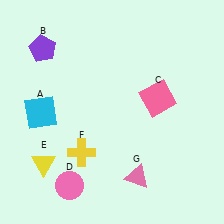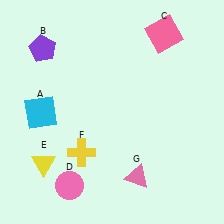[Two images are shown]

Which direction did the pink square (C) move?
The pink square (C) moved up.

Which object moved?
The pink square (C) moved up.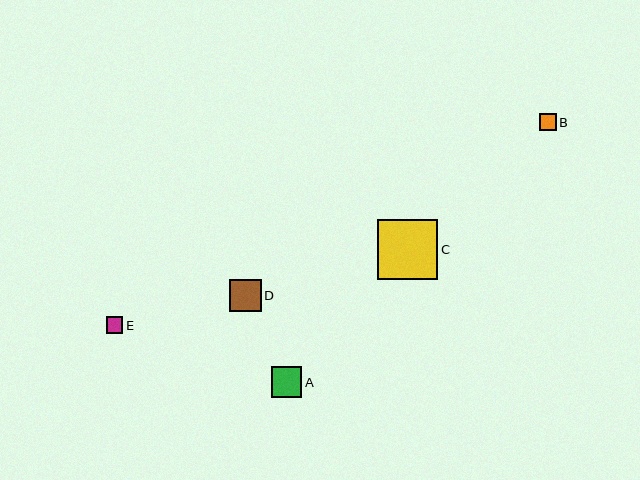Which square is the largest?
Square C is the largest with a size of approximately 60 pixels.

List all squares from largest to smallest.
From largest to smallest: C, D, A, B, E.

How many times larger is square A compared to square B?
Square A is approximately 1.8 times the size of square B.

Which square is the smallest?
Square E is the smallest with a size of approximately 16 pixels.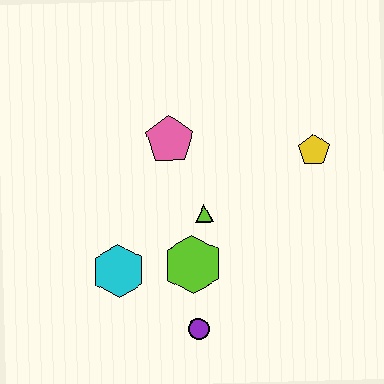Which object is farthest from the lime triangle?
The yellow pentagon is farthest from the lime triangle.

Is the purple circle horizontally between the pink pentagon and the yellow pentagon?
Yes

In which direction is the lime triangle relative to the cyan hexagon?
The lime triangle is to the right of the cyan hexagon.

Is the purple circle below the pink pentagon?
Yes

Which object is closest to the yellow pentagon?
The lime triangle is closest to the yellow pentagon.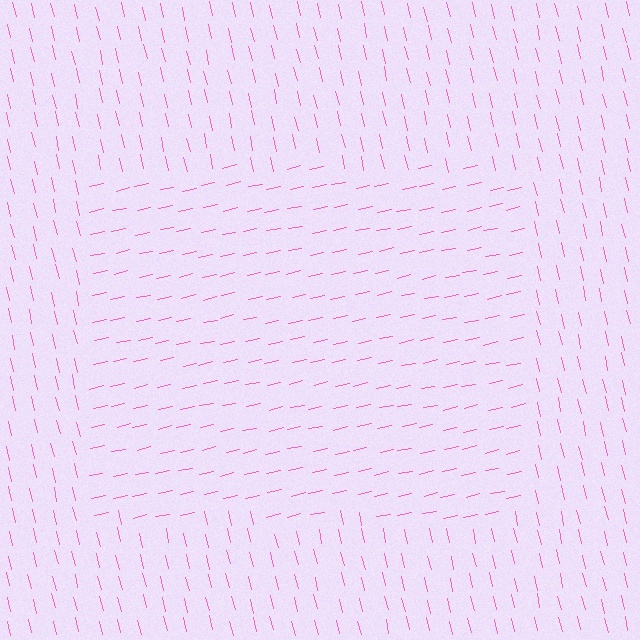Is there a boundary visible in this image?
Yes, there is a texture boundary formed by a change in line orientation.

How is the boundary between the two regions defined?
The boundary is defined purely by a change in line orientation (approximately 89 degrees difference). All lines are the same color and thickness.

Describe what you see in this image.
The image is filled with small pink line segments. A rectangle region in the image has lines oriented differently from the surrounding lines, creating a visible texture boundary.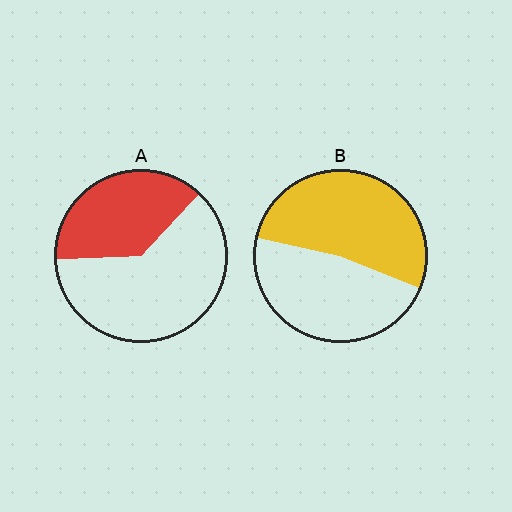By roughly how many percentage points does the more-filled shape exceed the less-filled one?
By roughly 15 percentage points (B over A).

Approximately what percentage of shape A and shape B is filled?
A is approximately 40% and B is approximately 55%.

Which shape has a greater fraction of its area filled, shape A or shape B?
Shape B.